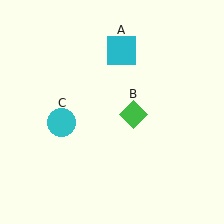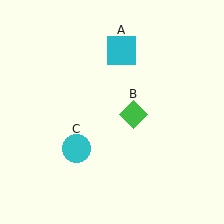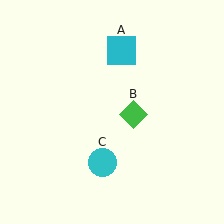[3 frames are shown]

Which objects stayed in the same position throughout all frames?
Cyan square (object A) and green diamond (object B) remained stationary.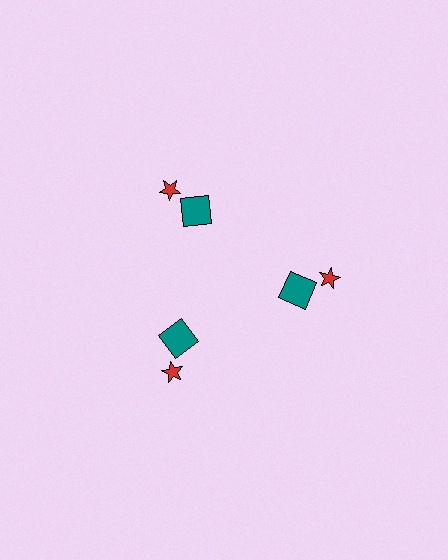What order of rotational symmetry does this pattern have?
This pattern has 3-fold rotational symmetry.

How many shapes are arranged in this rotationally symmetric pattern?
There are 6 shapes, arranged in 3 groups of 2.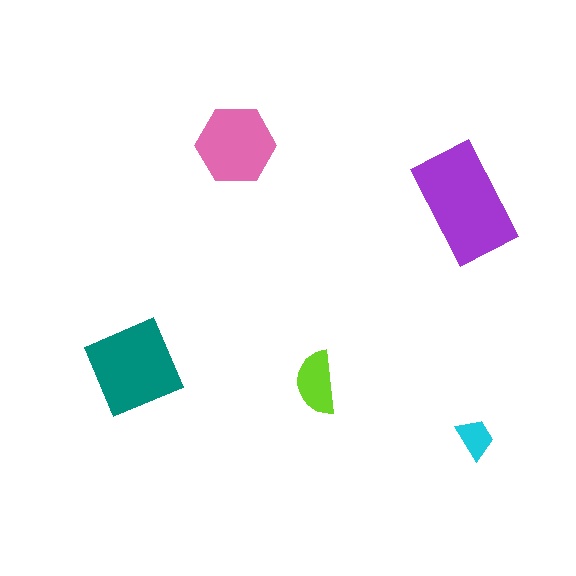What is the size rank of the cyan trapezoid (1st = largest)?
5th.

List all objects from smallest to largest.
The cyan trapezoid, the lime semicircle, the pink hexagon, the teal diamond, the purple rectangle.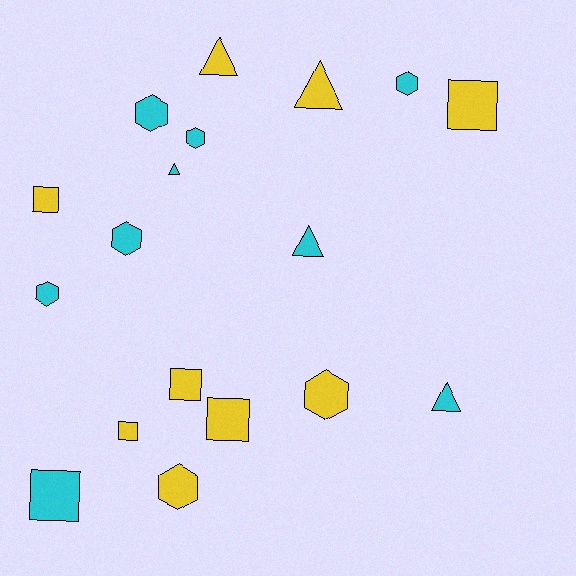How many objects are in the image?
There are 18 objects.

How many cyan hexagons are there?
There are 5 cyan hexagons.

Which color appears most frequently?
Yellow, with 9 objects.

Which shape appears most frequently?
Hexagon, with 7 objects.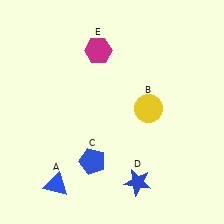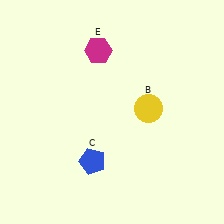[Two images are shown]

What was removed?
The blue triangle (A), the blue star (D) were removed in Image 2.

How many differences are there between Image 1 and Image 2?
There are 2 differences between the two images.